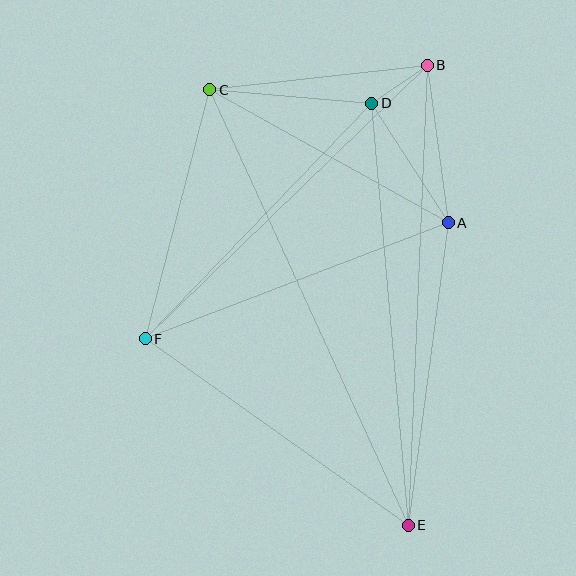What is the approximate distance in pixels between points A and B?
The distance between A and B is approximately 159 pixels.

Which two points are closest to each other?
Points B and D are closest to each other.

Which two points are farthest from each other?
Points C and E are farthest from each other.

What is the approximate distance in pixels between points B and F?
The distance between B and F is approximately 393 pixels.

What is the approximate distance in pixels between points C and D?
The distance between C and D is approximately 163 pixels.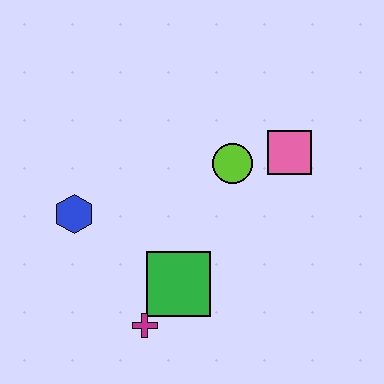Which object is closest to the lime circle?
The pink square is closest to the lime circle.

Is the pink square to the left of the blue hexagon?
No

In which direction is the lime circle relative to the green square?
The lime circle is above the green square.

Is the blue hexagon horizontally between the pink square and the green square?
No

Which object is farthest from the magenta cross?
The pink square is farthest from the magenta cross.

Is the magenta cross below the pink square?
Yes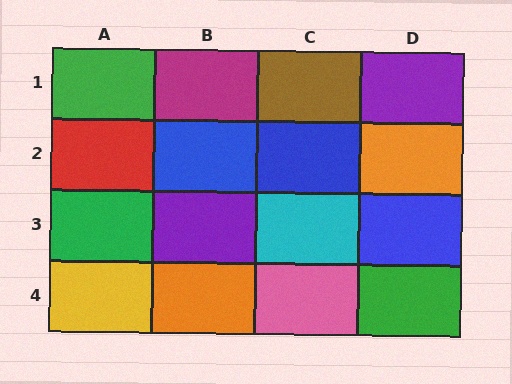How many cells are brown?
1 cell is brown.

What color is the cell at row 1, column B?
Magenta.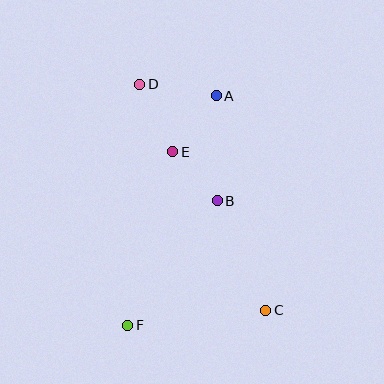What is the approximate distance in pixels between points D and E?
The distance between D and E is approximately 75 pixels.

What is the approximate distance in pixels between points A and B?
The distance between A and B is approximately 105 pixels.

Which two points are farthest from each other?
Points C and D are farthest from each other.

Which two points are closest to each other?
Points B and E are closest to each other.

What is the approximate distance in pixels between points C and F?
The distance between C and F is approximately 139 pixels.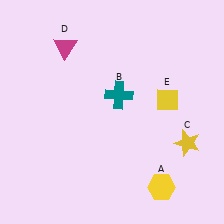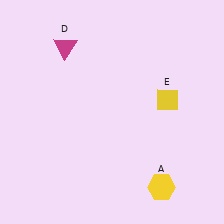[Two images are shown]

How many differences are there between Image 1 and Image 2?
There are 2 differences between the two images.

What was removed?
The yellow star (C), the teal cross (B) were removed in Image 2.